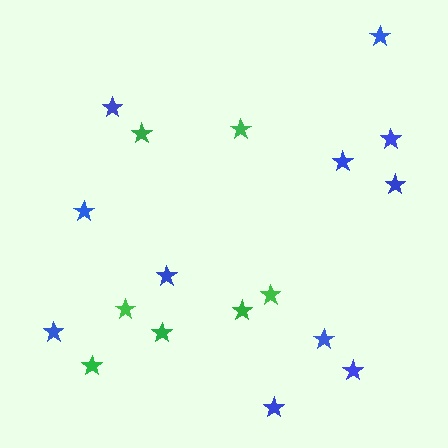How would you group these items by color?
There are 2 groups: one group of blue stars (11) and one group of green stars (7).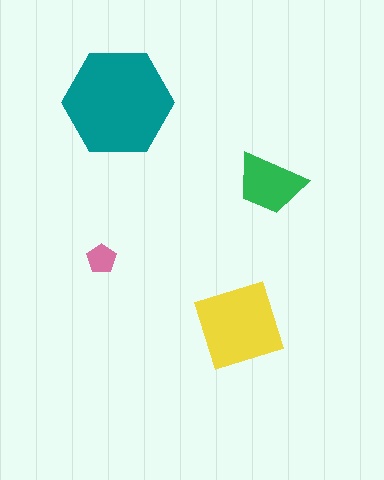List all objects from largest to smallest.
The teal hexagon, the yellow diamond, the green trapezoid, the pink pentagon.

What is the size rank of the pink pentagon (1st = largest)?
4th.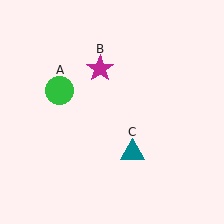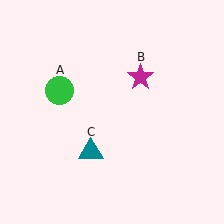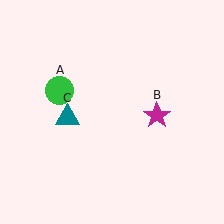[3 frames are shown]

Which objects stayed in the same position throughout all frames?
Green circle (object A) remained stationary.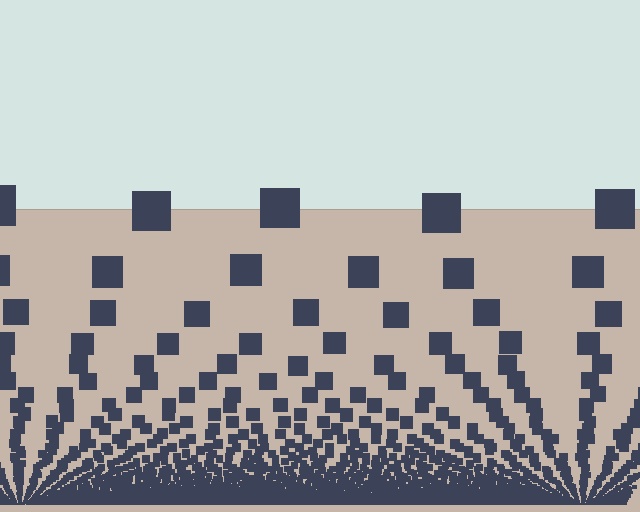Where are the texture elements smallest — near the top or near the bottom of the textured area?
Near the bottom.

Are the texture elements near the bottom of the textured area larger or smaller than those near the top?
Smaller. The gradient is inverted — elements near the bottom are smaller and denser.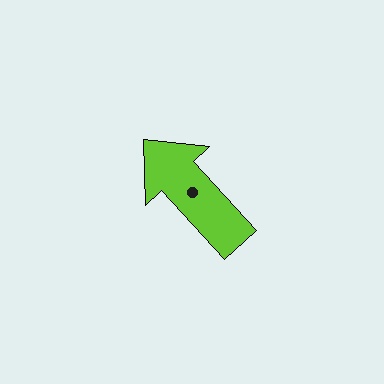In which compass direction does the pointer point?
Northwest.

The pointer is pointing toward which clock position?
Roughly 11 o'clock.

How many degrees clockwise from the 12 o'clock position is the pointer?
Approximately 318 degrees.